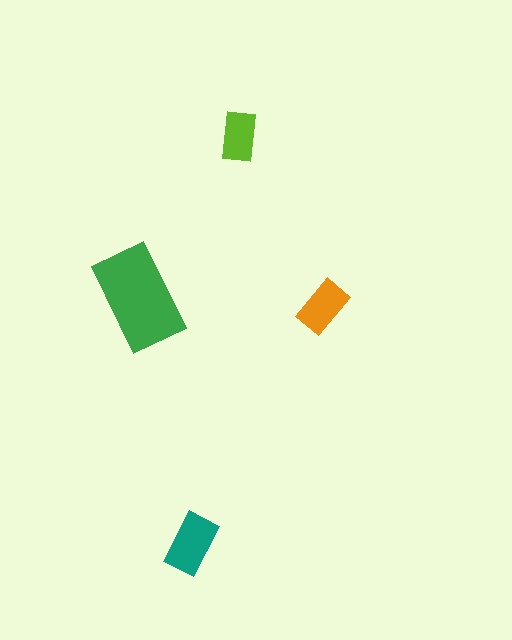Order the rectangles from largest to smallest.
the green one, the teal one, the orange one, the lime one.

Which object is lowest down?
The teal rectangle is bottommost.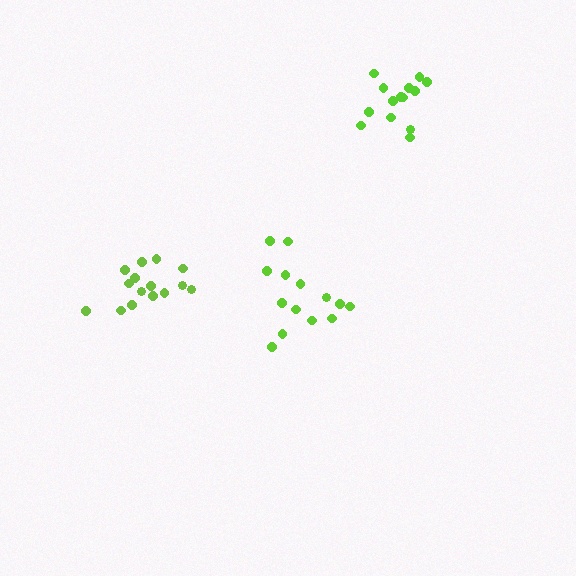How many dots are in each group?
Group 1: 14 dots, Group 2: 14 dots, Group 3: 15 dots (43 total).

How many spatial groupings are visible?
There are 3 spatial groupings.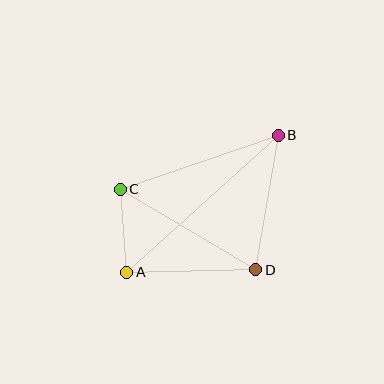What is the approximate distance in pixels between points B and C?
The distance between B and C is approximately 167 pixels.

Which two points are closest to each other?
Points A and C are closest to each other.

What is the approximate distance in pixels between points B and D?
The distance between B and D is approximately 136 pixels.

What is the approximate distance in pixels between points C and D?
The distance between C and D is approximately 158 pixels.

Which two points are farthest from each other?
Points A and B are farthest from each other.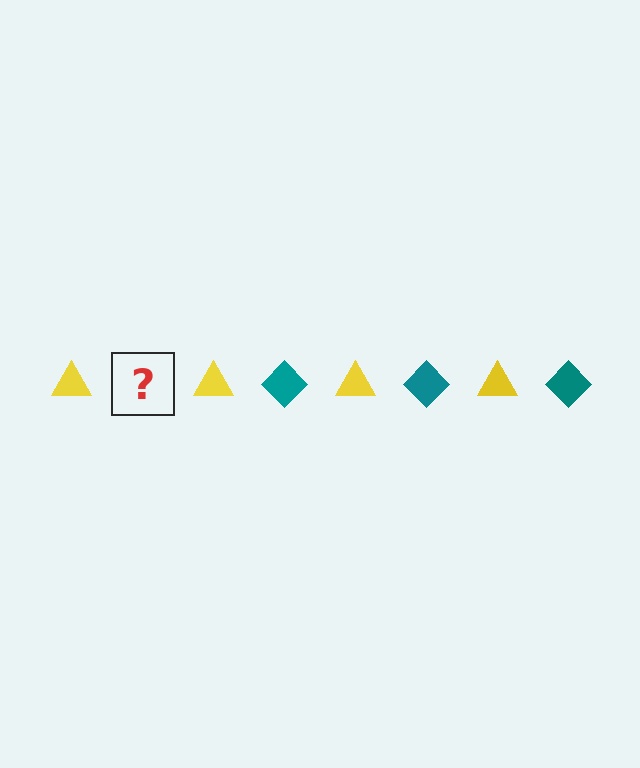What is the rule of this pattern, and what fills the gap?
The rule is that the pattern alternates between yellow triangle and teal diamond. The gap should be filled with a teal diamond.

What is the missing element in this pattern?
The missing element is a teal diamond.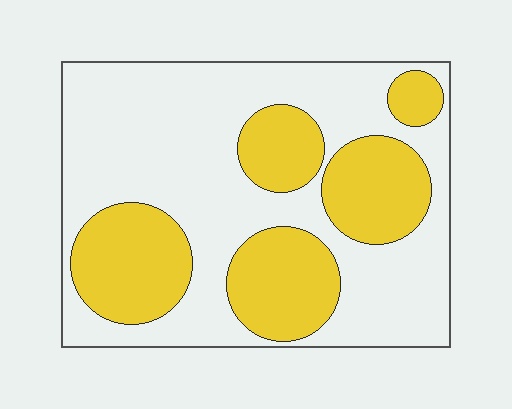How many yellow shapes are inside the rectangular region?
5.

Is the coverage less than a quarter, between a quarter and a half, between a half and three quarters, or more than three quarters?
Between a quarter and a half.